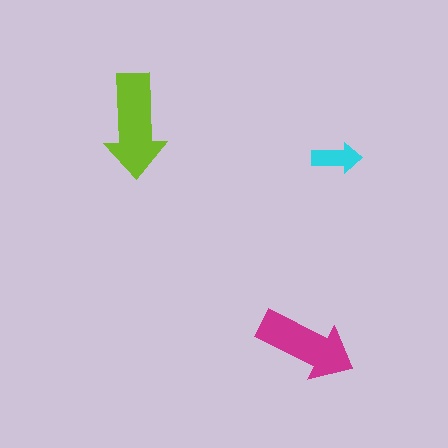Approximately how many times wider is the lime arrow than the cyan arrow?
About 2 times wider.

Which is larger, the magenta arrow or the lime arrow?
The lime one.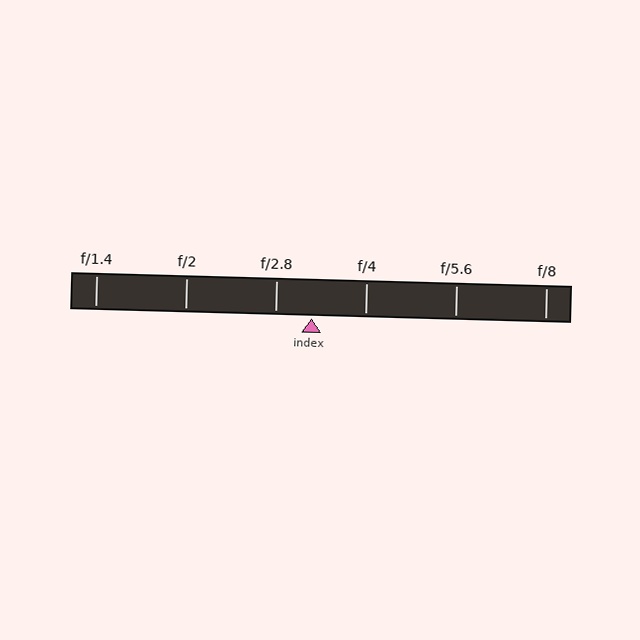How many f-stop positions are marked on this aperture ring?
There are 6 f-stop positions marked.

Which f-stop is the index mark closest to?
The index mark is closest to f/2.8.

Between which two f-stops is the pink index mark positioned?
The index mark is between f/2.8 and f/4.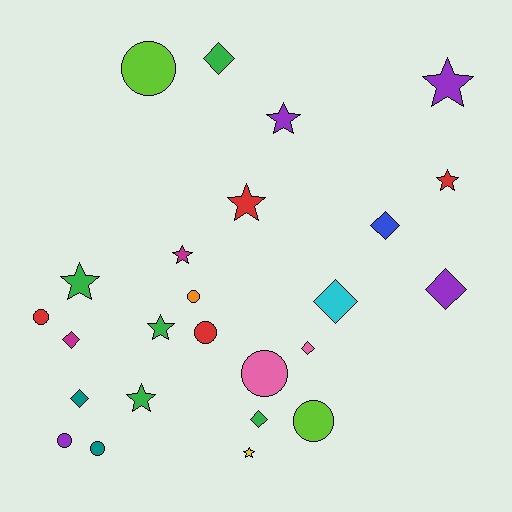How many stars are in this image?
There are 9 stars.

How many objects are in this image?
There are 25 objects.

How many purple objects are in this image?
There are 4 purple objects.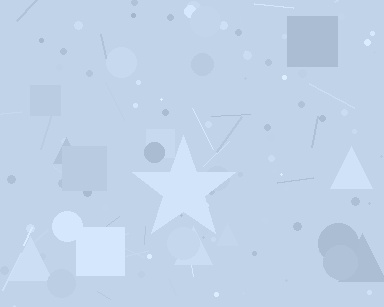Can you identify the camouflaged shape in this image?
The camouflaged shape is a star.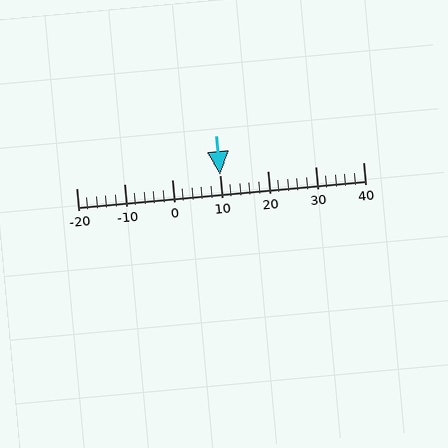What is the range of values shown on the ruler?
The ruler shows values from -20 to 40.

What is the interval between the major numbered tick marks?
The major tick marks are spaced 10 units apart.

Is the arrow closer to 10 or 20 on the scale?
The arrow is closer to 10.